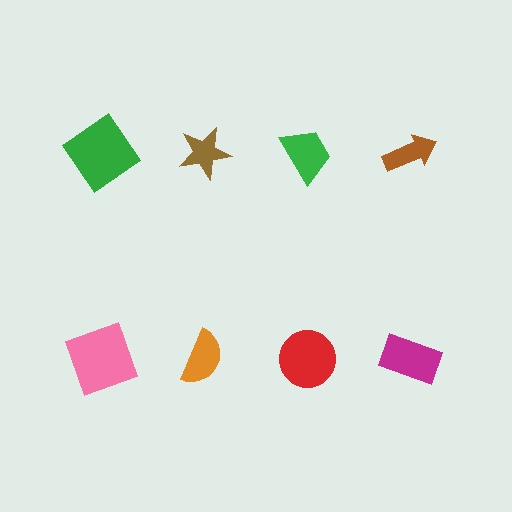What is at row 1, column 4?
A brown arrow.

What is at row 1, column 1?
A green diamond.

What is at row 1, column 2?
A brown star.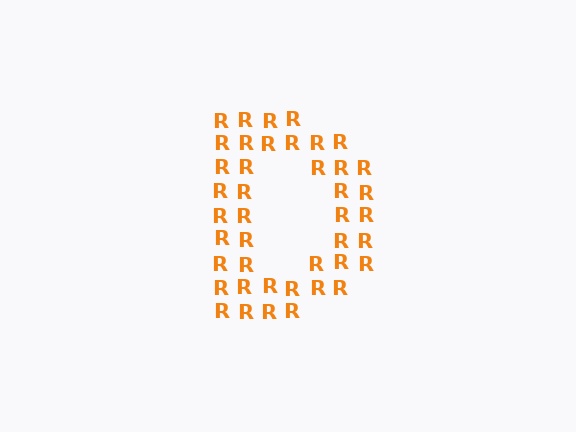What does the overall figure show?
The overall figure shows the letter D.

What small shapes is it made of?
It is made of small letter R's.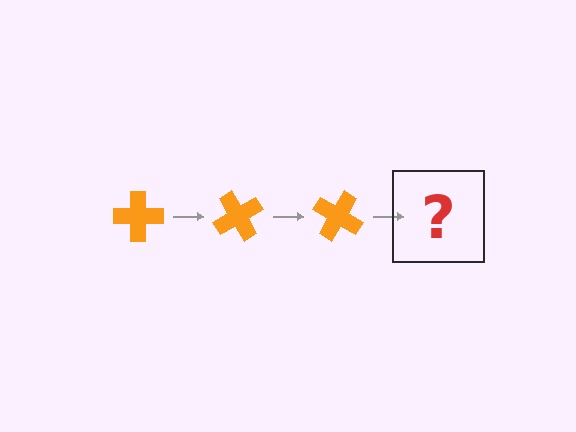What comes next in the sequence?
The next element should be an orange cross rotated 180 degrees.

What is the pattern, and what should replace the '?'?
The pattern is that the cross rotates 60 degrees each step. The '?' should be an orange cross rotated 180 degrees.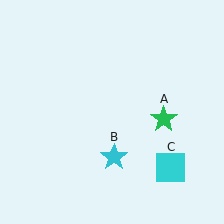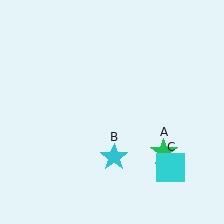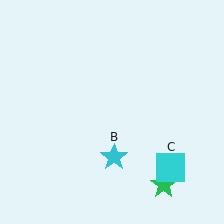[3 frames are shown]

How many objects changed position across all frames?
1 object changed position: green star (object A).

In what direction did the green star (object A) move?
The green star (object A) moved down.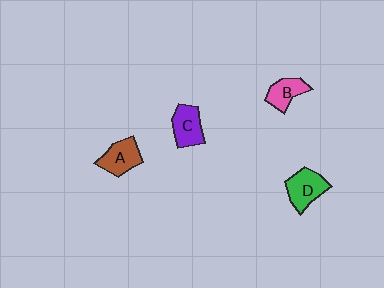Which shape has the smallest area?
Shape B (pink).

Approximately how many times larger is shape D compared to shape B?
Approximately 1.4 times.